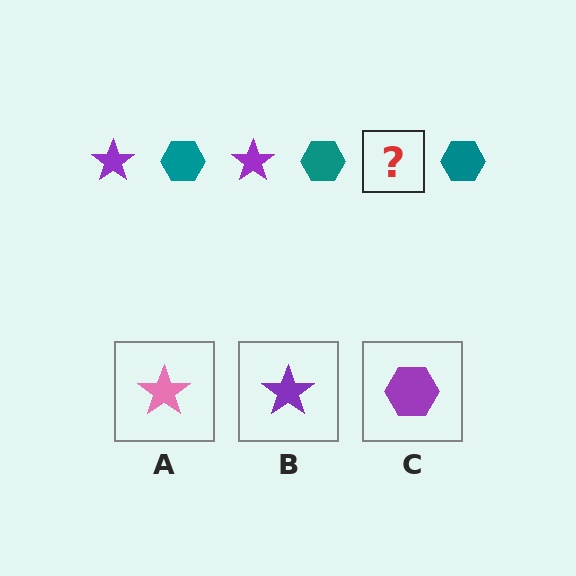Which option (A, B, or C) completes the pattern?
B.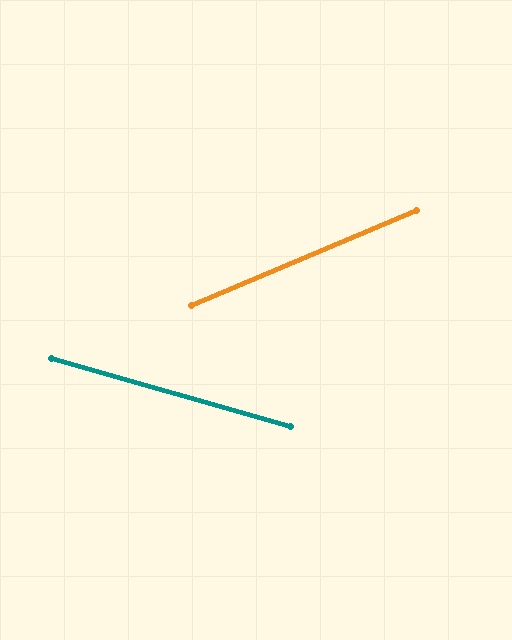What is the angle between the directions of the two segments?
Approximately 39 degrees.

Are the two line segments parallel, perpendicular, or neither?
Neither parallel nor perpendicular — they differ by about 39°.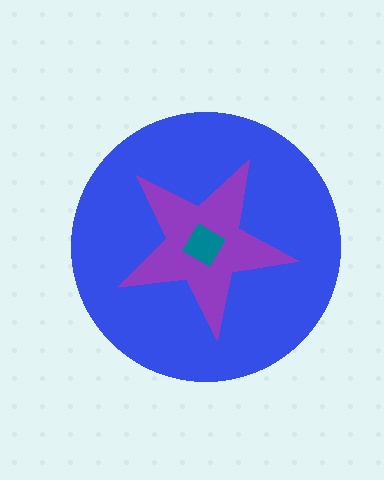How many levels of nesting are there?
3.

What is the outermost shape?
The blue circle.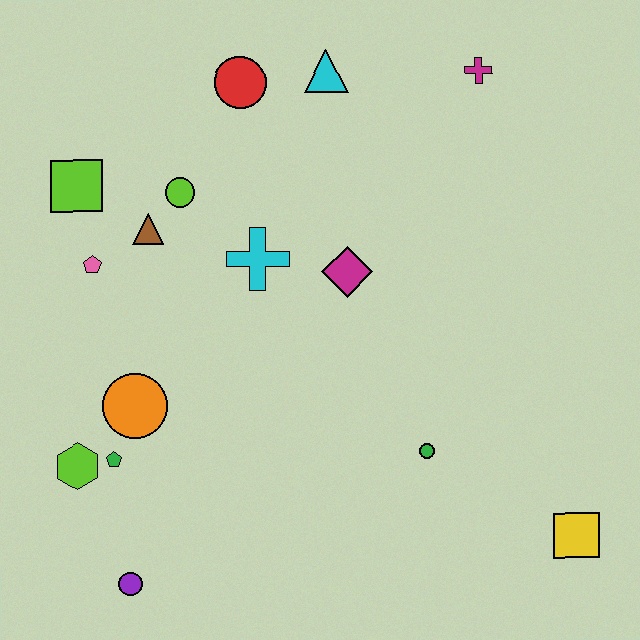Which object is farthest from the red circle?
The yellow square is farthest from the red circle.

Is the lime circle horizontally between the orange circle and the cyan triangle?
Yes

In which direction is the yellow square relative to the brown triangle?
The yellow square is to the right of the brown triangle.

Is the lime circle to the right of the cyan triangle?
No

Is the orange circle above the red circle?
No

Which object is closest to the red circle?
The cyan triangle is closest to the red circle.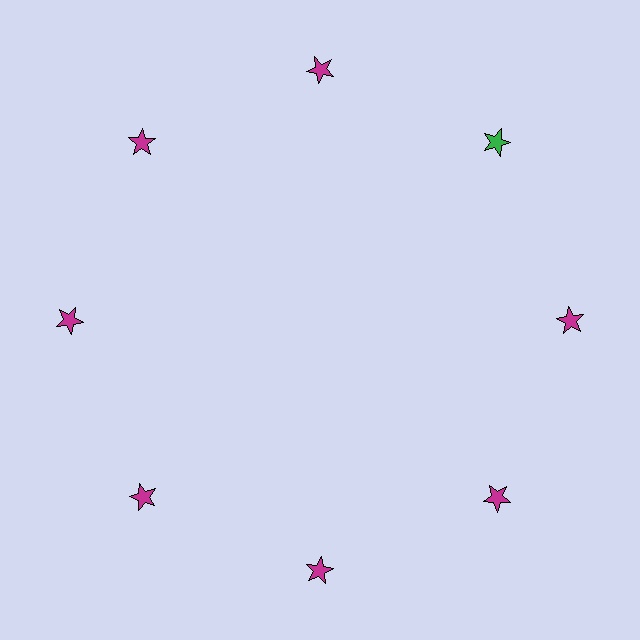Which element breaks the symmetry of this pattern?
The green star at roughly the 2 o'clock position breaks the symmetry. All other shapes are magenta stars.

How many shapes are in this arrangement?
There are 8 shapes arranged in a ring pattern.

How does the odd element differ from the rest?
It has a different color: green instead of magenta.